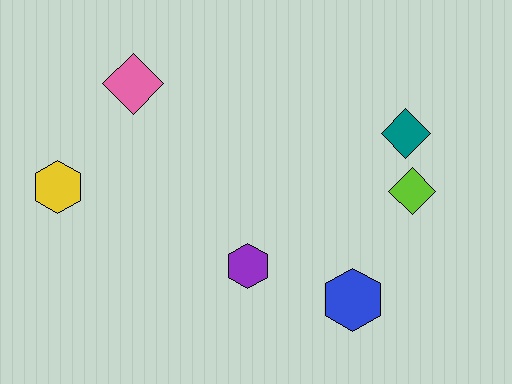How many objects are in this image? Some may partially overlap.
There are 6 objects.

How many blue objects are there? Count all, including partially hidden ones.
There is 1 blue object.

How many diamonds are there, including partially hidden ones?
There are 3 diamonds.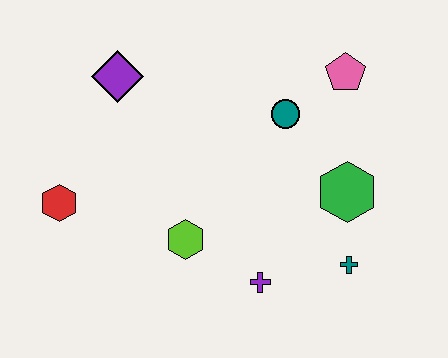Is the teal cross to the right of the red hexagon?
Yes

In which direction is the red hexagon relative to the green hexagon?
The red hexagon is to the left of the green hexagon.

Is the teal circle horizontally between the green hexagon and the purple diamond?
Yes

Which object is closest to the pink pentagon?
The teal circle is closest to the pink pentagon.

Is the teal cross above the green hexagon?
No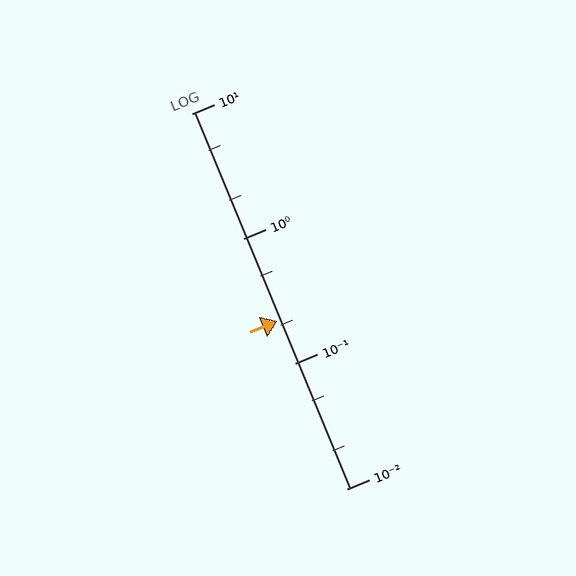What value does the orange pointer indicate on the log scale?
The pointer indicates approximately 0.22.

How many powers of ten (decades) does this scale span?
The scale spans 3 decades, from 0.01 to 10.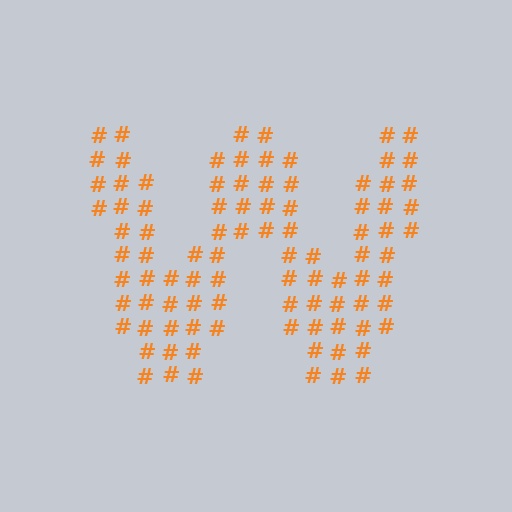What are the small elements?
The small elements are hash symbols.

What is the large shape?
The large shape is the letter W.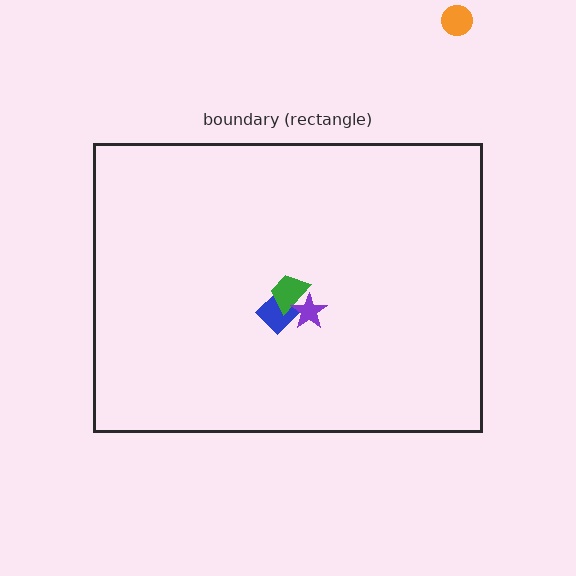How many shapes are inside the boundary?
3 inside, 1 outside.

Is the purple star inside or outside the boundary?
Inside.